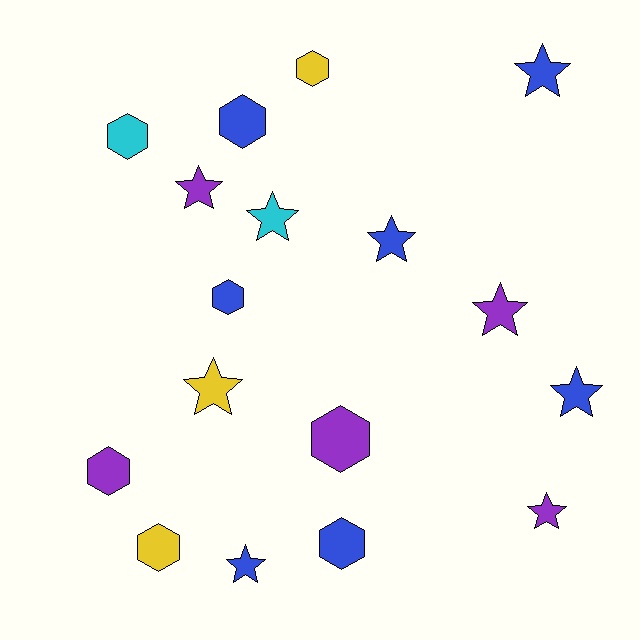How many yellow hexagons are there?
There are 2 yellow hexagons.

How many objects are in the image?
There are 17 objects.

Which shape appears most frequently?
Star, with 9 objects.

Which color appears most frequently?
Blue, with 7 objects.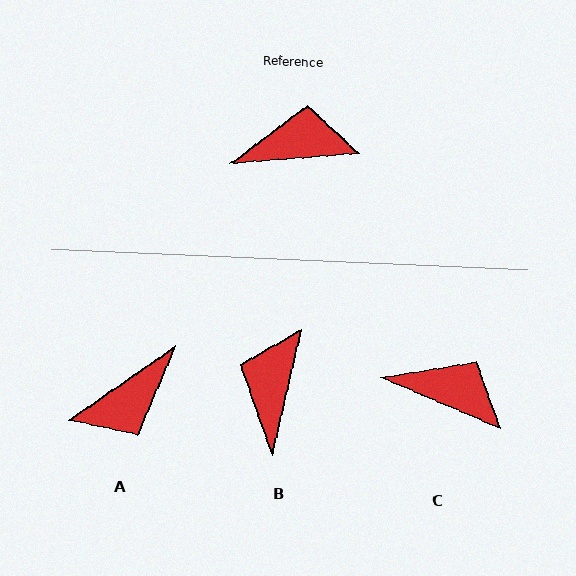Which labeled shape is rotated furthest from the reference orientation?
A, about 150 degrees away.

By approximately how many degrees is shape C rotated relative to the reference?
Approximately 27 degrees clockwise.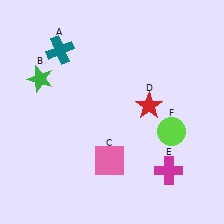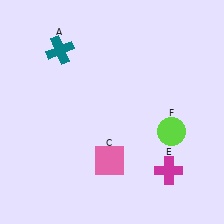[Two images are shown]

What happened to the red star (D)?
The red star (D) was removed in Image 2. It was in the top-right area of Image 1.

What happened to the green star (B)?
The green star (B) was removed in Image 2. It was in the top-left area of Image 1.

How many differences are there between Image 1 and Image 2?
There are 2 differences between the two images.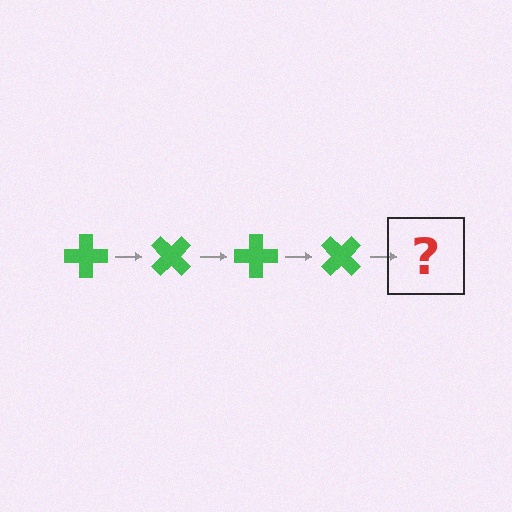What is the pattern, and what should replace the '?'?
The pattern is that the cross rotates 45 degrees each step. The '?' should be a green cross rotated 180 degrees.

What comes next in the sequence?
The next element should be a green cross rotated 180 degrees.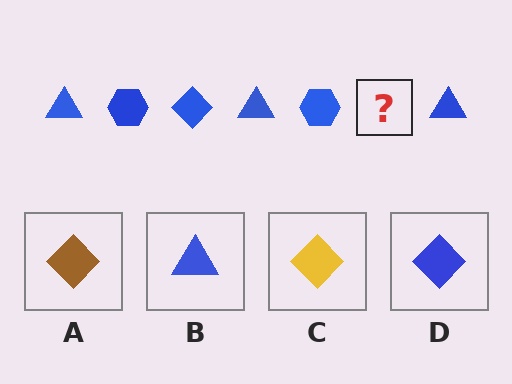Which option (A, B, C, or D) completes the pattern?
D.